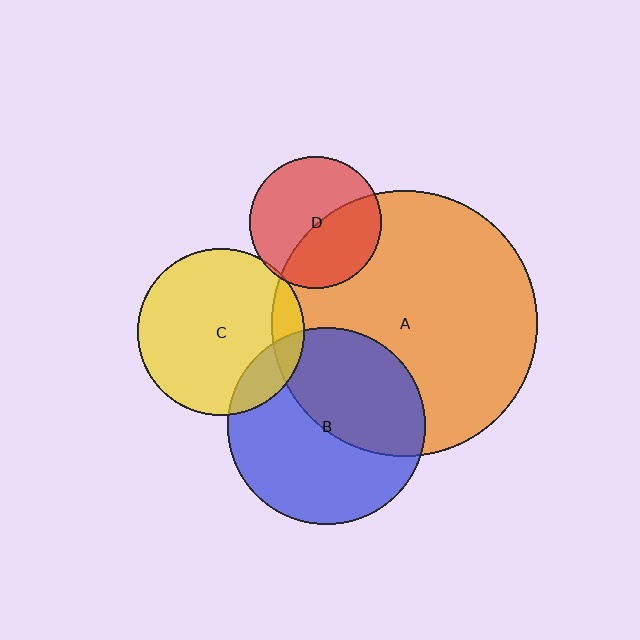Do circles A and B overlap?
Yes.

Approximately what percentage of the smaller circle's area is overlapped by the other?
Approximately 45%.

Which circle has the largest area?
Circle A (orange).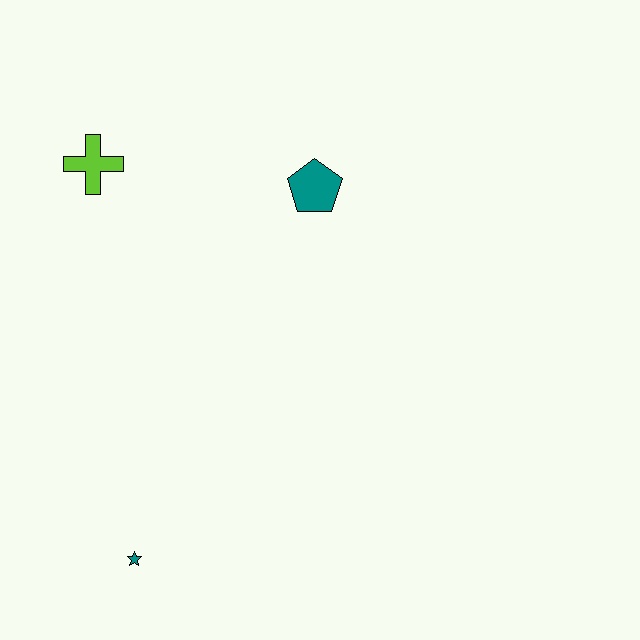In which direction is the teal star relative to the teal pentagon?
The teal star is below the teal pentagon.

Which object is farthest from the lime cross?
The teal star is farthest from the lime cross.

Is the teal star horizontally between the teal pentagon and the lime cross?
Yes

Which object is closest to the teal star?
The lime cross is closest to the teal star.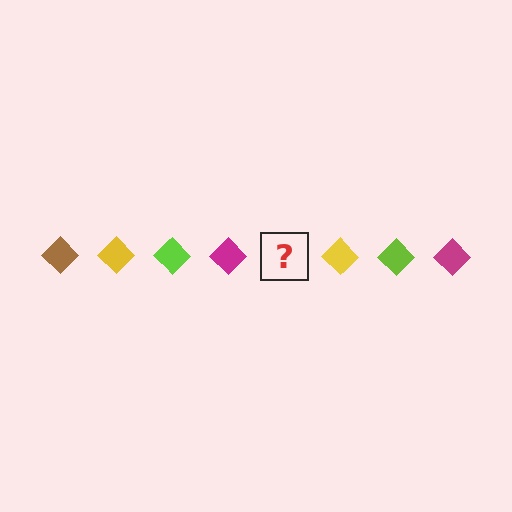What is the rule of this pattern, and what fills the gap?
The rule is that the pattern cycles through brown, yellow, lime, magenta diamonds. The gap should be filled with a brown diamond.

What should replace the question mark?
The question mark should be replaced with a brown diamond.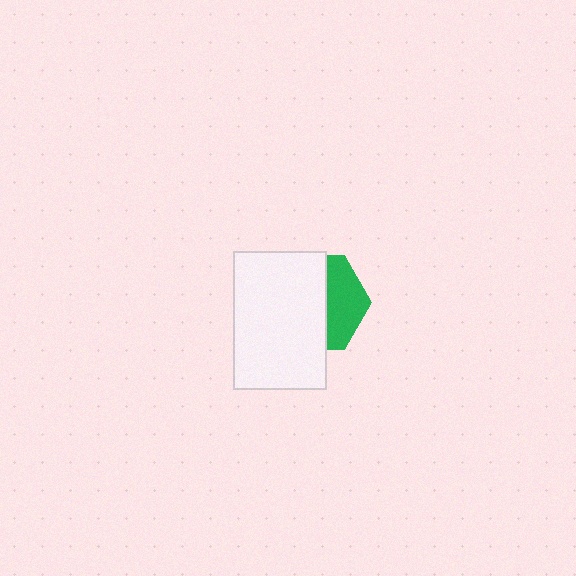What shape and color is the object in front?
The object in front is a white rectangle.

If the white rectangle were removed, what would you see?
You would see the complete green hexagon.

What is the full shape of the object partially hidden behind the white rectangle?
The partially hidden object is a green hexagon.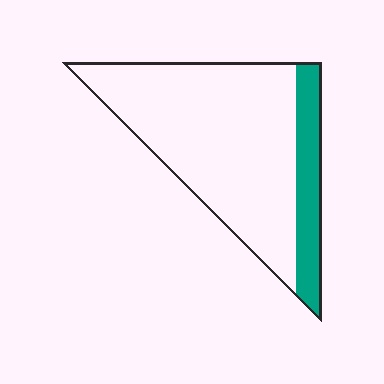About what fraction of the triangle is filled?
About one fifth (1/5).